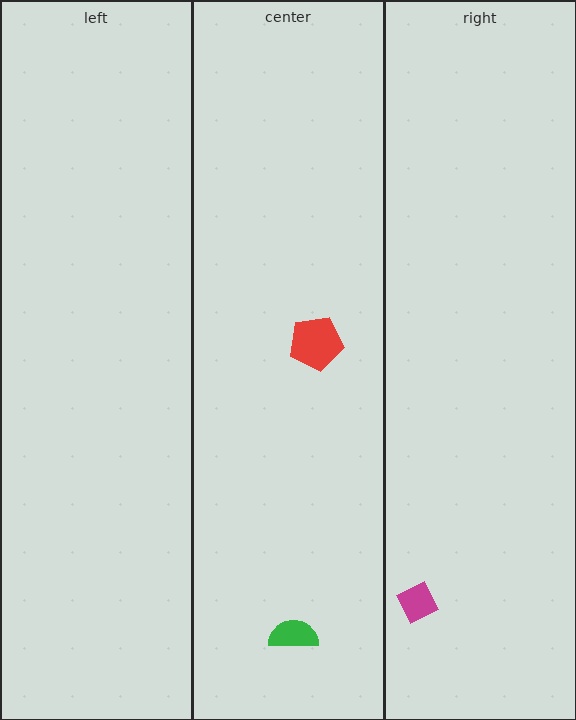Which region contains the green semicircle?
The center region.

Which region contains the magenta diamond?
The right region.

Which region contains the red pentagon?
The center region.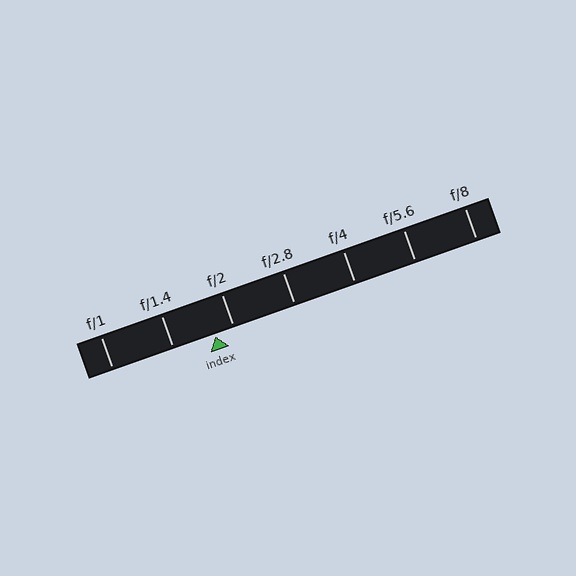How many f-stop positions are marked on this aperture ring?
There are 7 f-stop positions marked.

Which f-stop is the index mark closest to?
The index mark is closest to f/2.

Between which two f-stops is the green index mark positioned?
The index mark is between f/1.4 and f/2.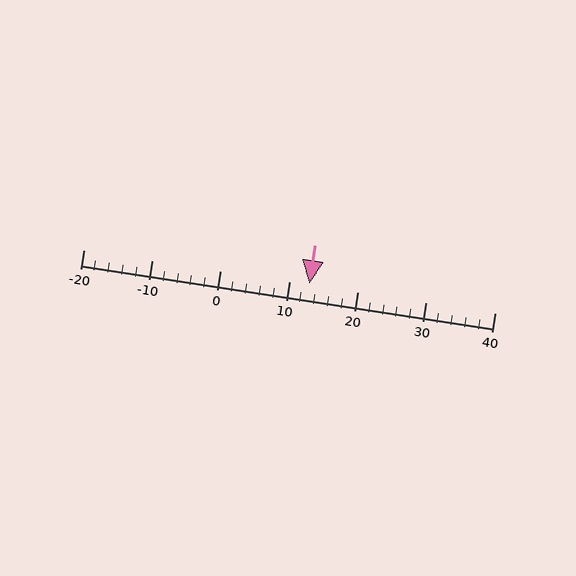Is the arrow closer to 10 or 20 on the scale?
The arrow is closer to 10.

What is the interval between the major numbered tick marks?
The major tick marks are spaced 10 units apart.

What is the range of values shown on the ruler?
The ruler shows values from -20 to 40.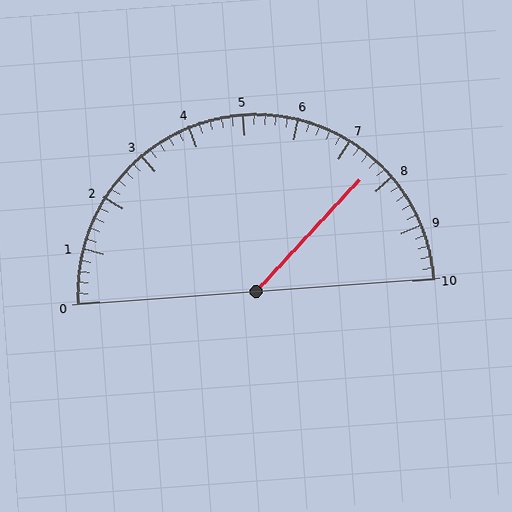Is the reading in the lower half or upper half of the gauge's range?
The reading is in the upper half of the range (0 to 10).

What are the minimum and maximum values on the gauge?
The gauge ranges from 0 to 10.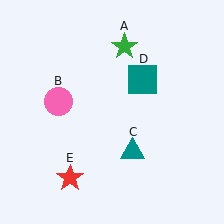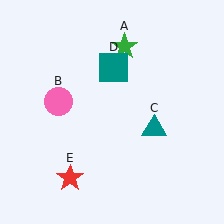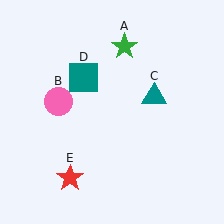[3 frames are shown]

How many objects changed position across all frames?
2 objects changed position: teal triangle (object C), teal square (object D).